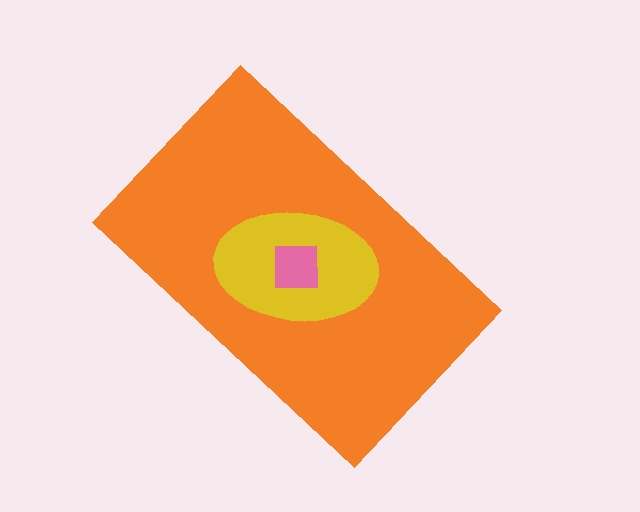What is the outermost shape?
The orange rectangle.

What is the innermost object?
The pink square.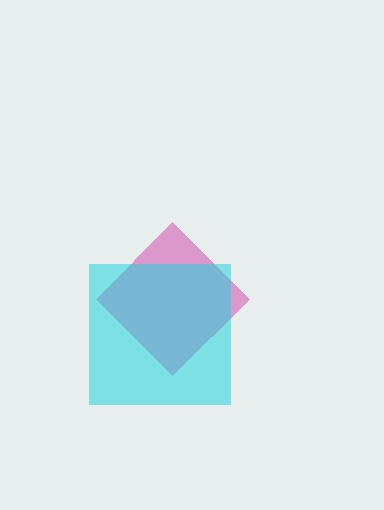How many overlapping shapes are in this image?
There are 2 overlapping shapes in the image.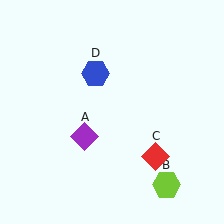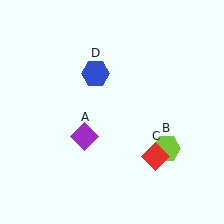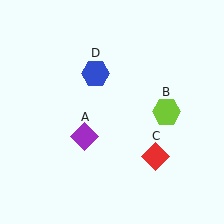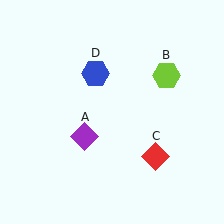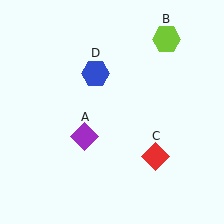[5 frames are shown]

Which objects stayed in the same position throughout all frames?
Purple diamond (object A) and red diamond (object C) and blue hexagon (object D) remained stationary.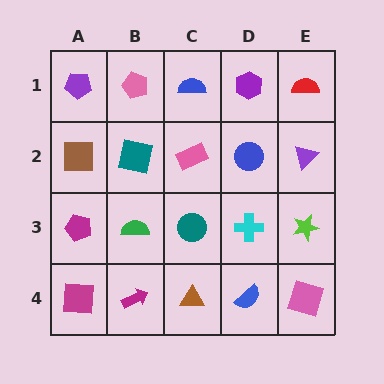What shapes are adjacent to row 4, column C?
A teal circle (row 3, column C), a magenta arrow (row 4, column B), a blue semicircle (row 4, column D).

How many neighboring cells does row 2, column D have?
4.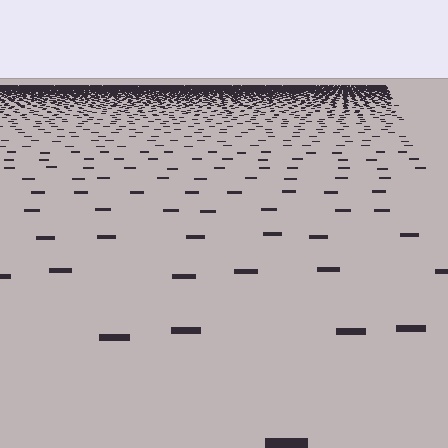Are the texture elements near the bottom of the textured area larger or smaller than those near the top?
Larger. Near the bottom, elements are closer to the viewer and appear at a bigger on-screen size.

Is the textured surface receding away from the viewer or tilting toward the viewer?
The surface is receding away from the viewer. Texture elements get smaller and denser toward the top.